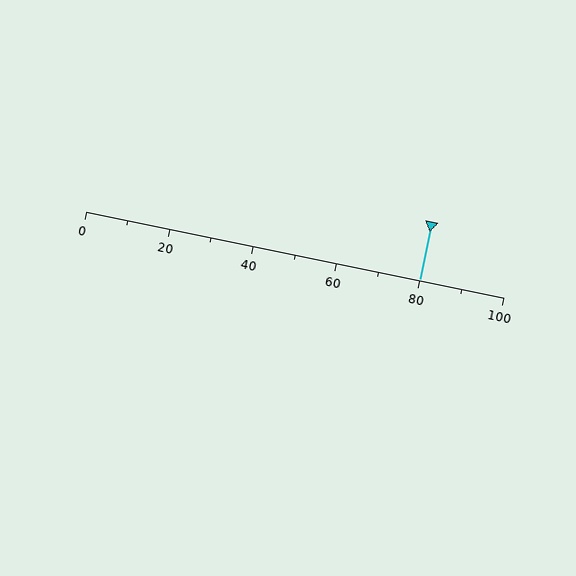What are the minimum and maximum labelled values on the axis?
The axis runs from 0 to 100.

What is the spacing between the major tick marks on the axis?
The major ticks are spaced 20 apart.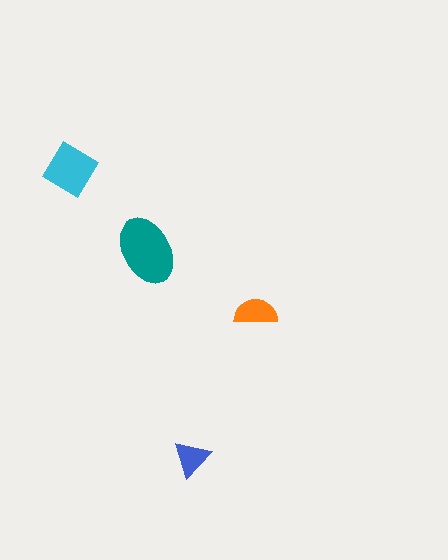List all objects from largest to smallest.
The teal ellipse, the cyan diamond, the orange semicircle, the blue triangle.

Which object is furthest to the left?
The cyan diamond is leftmost.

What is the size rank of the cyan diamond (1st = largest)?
2nd.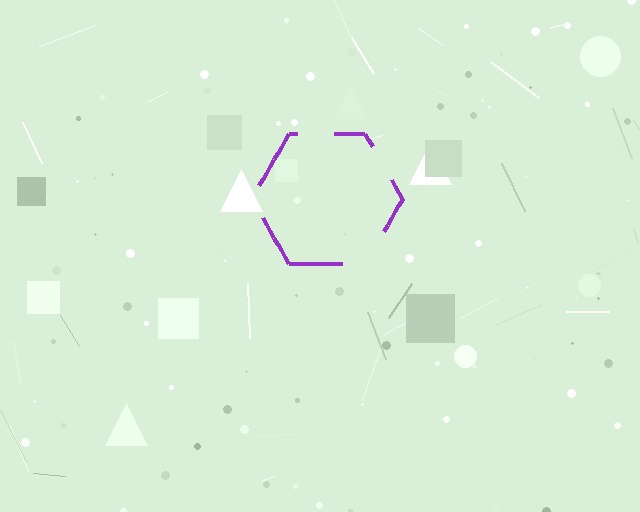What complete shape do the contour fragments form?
The contour fragments form a hexagon.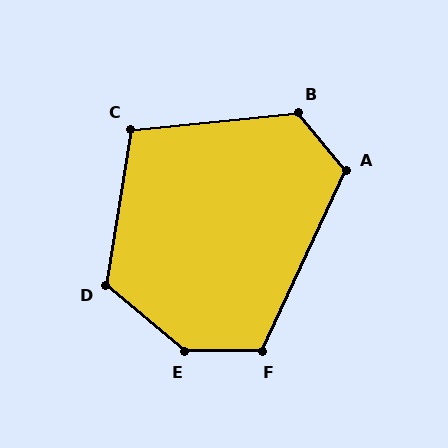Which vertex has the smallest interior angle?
C, at approximately 104 degrees.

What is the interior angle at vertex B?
Approximately 125 degrees (obtuse).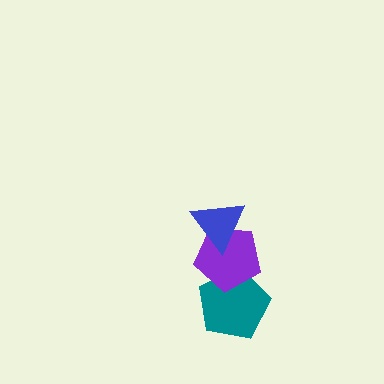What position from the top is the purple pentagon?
The purple pentagon is 2nd from the top.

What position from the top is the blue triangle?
The blue triangle is 1st from the top.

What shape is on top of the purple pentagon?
The blue triangle is on top of the purple pentagon.